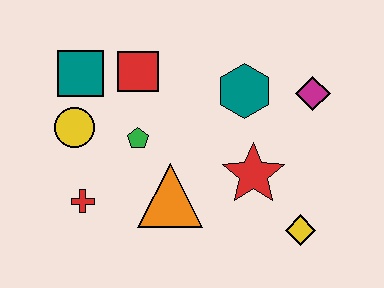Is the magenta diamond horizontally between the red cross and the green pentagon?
No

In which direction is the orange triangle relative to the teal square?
The orange triangle is below the teal square.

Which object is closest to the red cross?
The yellow circle is closest to the red cross.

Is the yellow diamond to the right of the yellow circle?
Yes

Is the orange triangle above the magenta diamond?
No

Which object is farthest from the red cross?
The magenta diamond is farthest from the red cross.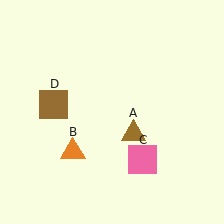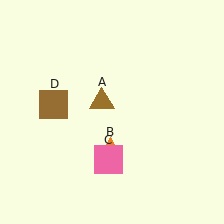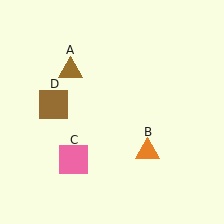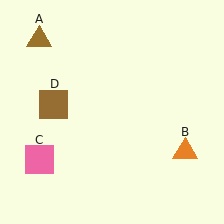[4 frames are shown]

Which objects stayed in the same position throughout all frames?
Brown square (object D) remained stationary.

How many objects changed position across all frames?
3 objects changed position: brown triangle (object A), orange triangle (object B), pink square (object C).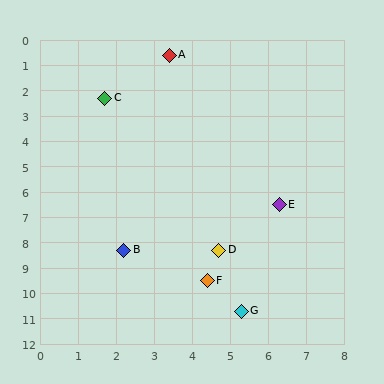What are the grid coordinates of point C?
Point C is at approximately (1.7, 2.3).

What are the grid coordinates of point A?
Point A is at approximately (3.4, 0.6).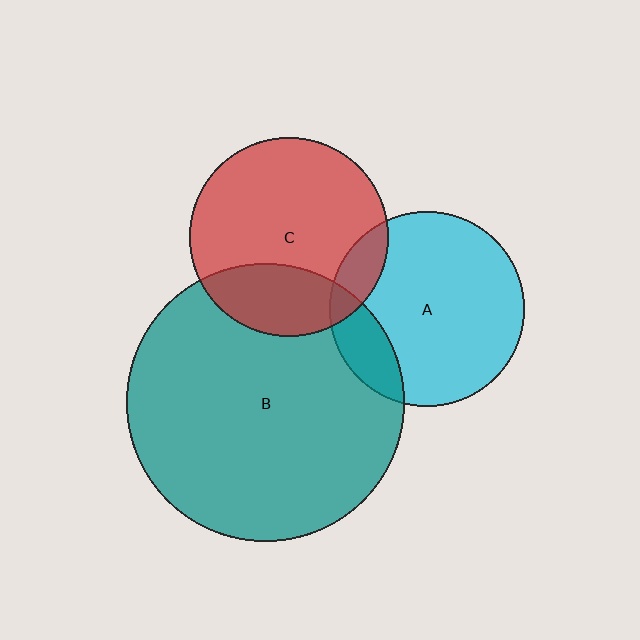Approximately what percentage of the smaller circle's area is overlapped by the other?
Approximately 25%.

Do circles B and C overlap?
Yes.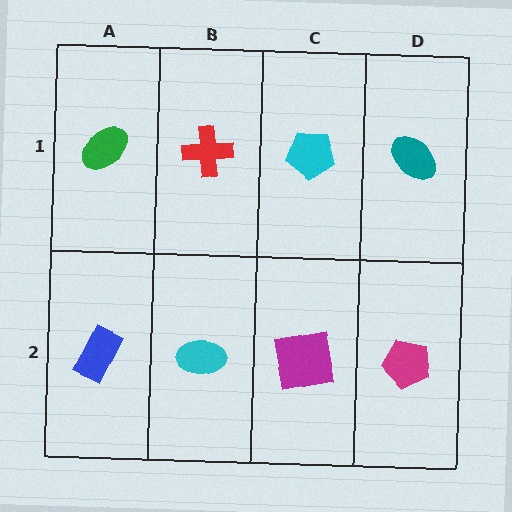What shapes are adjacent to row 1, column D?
A magenta pentagon (row 2, column D), a cyan pentagon (row 1, column C).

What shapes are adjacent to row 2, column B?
A red cross (row 1, column B), a blue rectangle (row 2, column A), a magenta square (row 2, column C).